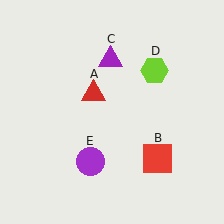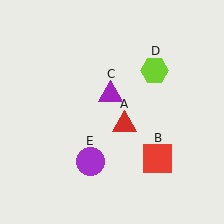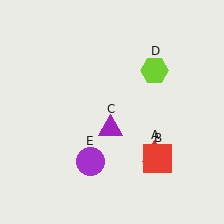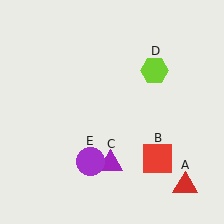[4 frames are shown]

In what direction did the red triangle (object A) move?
The red triangle (object A) moved down and to the right.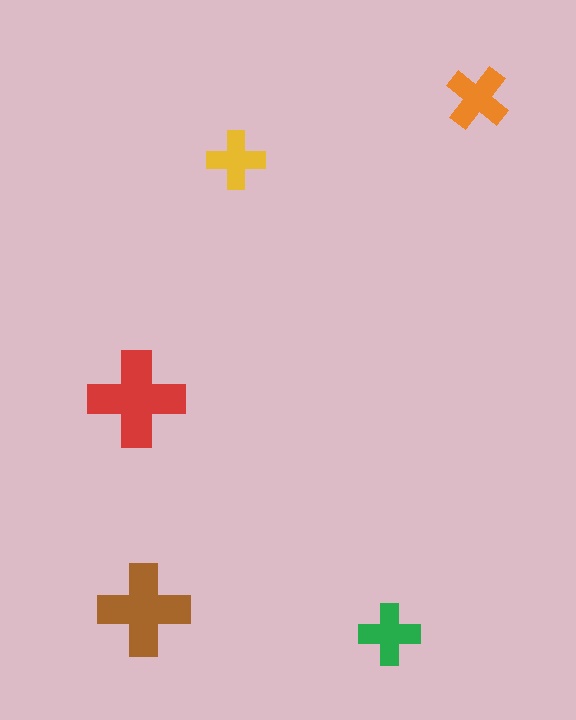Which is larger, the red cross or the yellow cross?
The red one.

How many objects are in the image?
There are 5 objects in the image.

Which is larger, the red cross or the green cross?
The red one.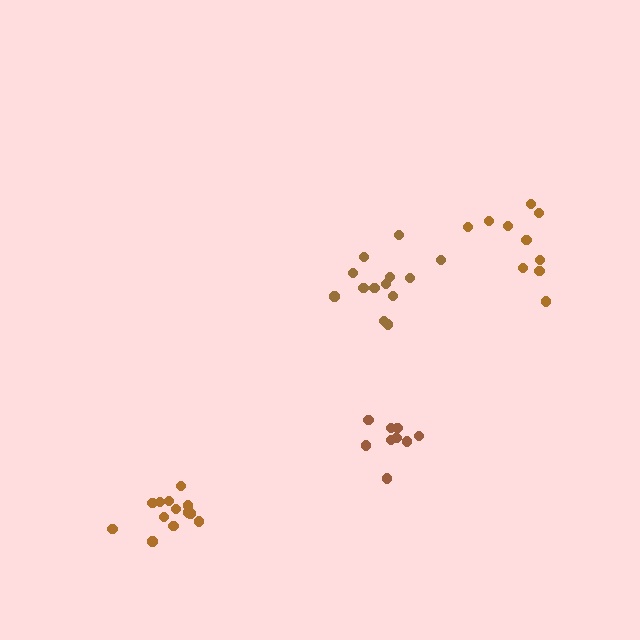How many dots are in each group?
Group 1: 9 dots, Group 2: 13 dots, Group 3: 10 dots, Group 4: 13 dots (45 total).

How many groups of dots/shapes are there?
There are 4 groups.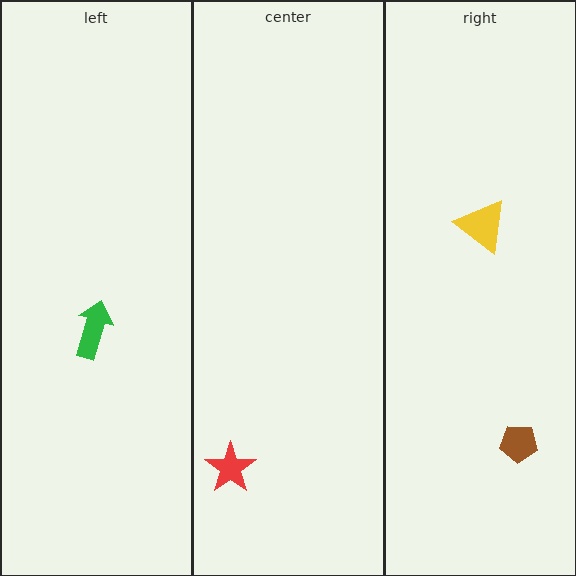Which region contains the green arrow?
The left region.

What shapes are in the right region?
The yellow triangle, the brown pentagon.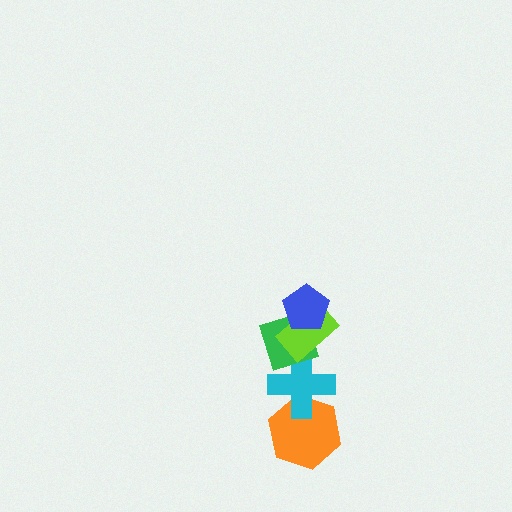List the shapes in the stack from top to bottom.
From top to bottom: the blue pentagon, the lime rectangle, the green diamond, the cyan cross, the orange hexagon.